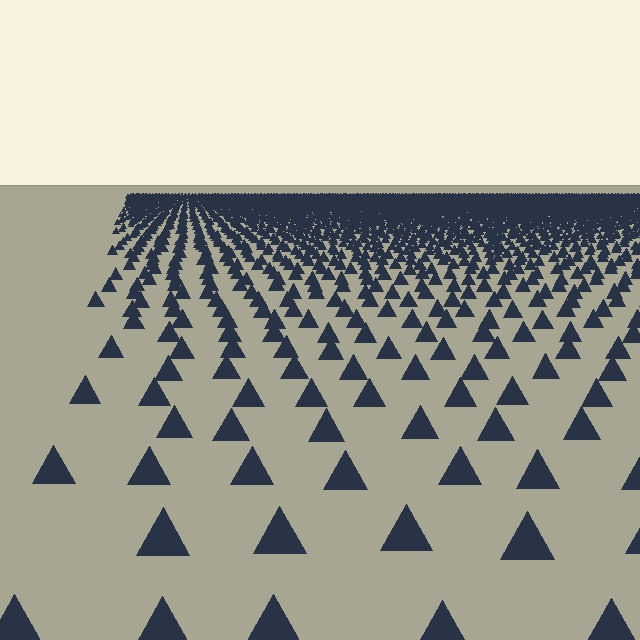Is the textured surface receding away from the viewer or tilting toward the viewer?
The surface is receding away from the viewer. Texture elements get smaller and denser toward the top.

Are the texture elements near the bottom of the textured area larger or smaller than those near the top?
Larger. Near the bottom, elements are closer to the viewer and appear at a bigger on-screen size.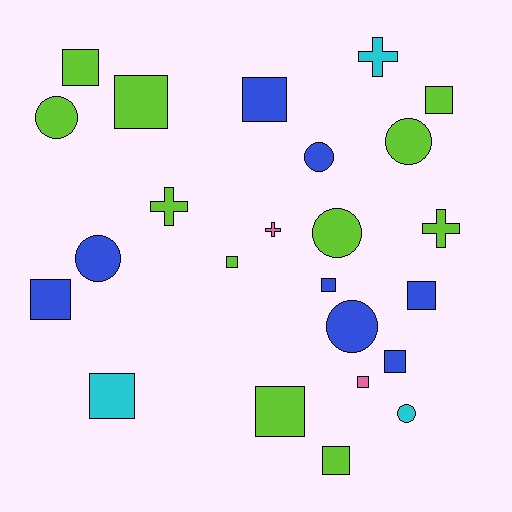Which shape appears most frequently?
Square, with 13 objects.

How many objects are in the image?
There are 24 objects.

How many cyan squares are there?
There is 1 cyan square.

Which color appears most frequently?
Lime, with 11 objects.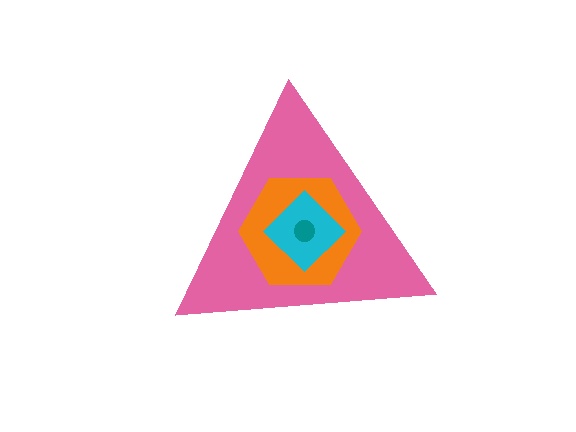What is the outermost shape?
The pink triangle.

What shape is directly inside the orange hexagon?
The cyan diamond.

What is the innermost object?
The teal circle.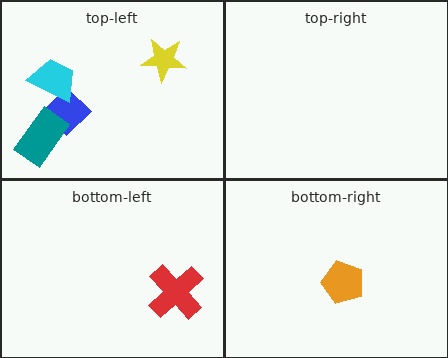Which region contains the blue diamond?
The top-left region.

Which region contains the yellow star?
The top-left region.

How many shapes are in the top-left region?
4.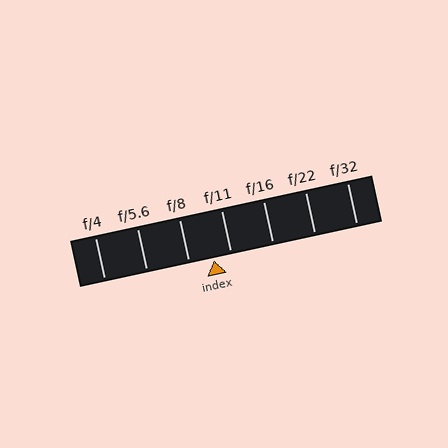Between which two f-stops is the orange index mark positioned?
The index mark is between f/8 and f/11.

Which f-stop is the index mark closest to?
The index mark is closest to f/11.